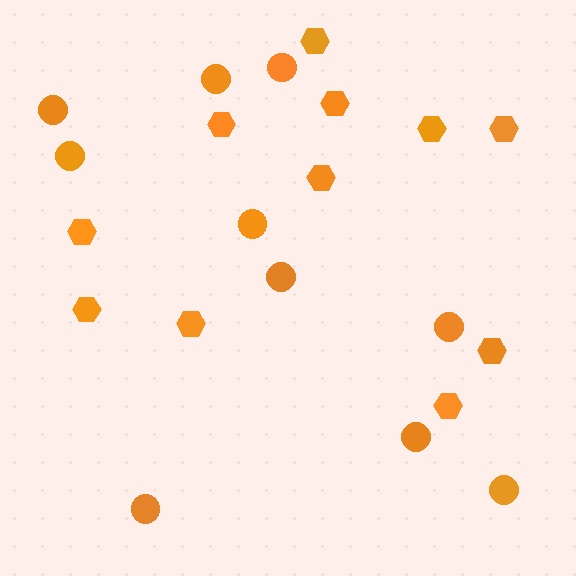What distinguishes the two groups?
There are 2 groups: one group of hexagons (11) and one group of circles (10).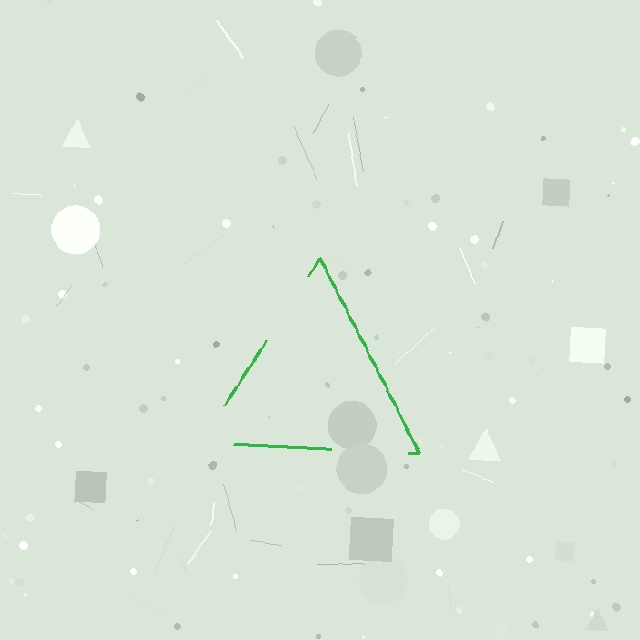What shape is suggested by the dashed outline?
The dashed outline suggests a triangle.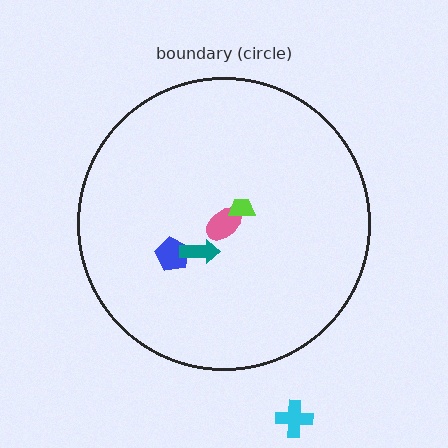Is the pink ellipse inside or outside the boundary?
Inside.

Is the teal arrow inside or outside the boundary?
Inside.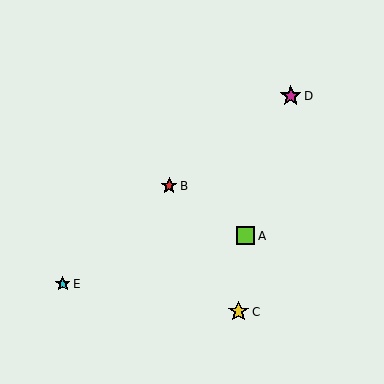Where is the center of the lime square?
The center of the lime square is at (246, 236).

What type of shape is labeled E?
Shape E is a cyan star.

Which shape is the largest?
The magenta star (labeled D) is the largest.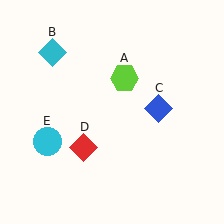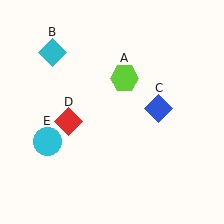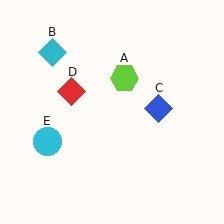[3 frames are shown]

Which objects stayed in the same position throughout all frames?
Lime hexagon (object A) and cyan diamond (object B) and blue diamond (object C) and cyan circle (object E) remained stationary.